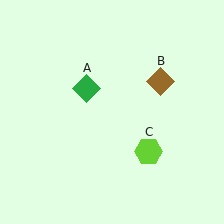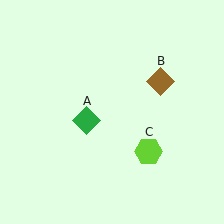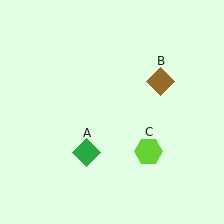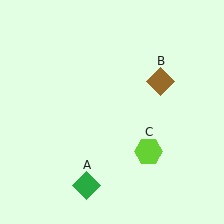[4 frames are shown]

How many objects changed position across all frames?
1 object changed position: green diamond (object A).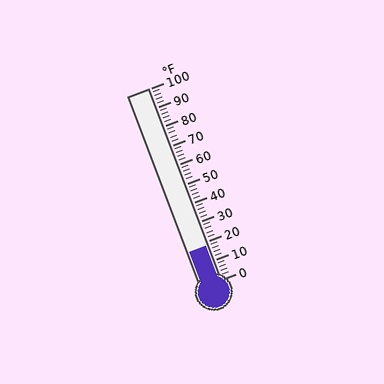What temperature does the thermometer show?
The thermometer shows approximately 18°F.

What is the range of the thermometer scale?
The thermometer scale ranges from 0°F to 100°F.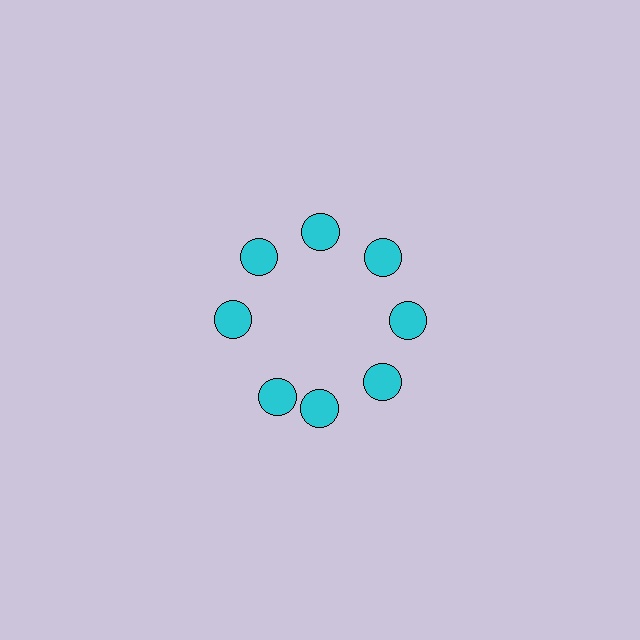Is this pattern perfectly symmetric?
No. The 8 cyan circles are arranged in a ring, but one element near the 8 o'clock position is rotated out of alignment along the ring, breaking the 8-fold rotational symmetry.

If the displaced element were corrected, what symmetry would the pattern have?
It would have 8-fold rotational symmetry — the pattern would map onto itself every 45 degrees.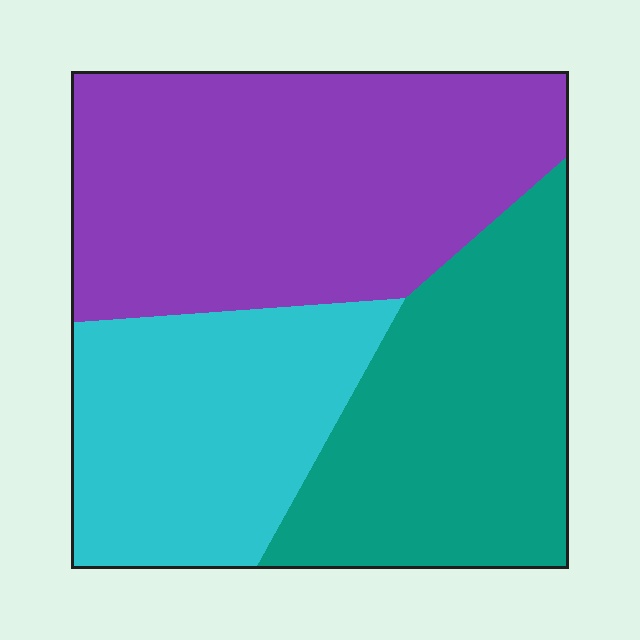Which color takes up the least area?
Cyan, at roughly 25%.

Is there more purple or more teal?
Purple.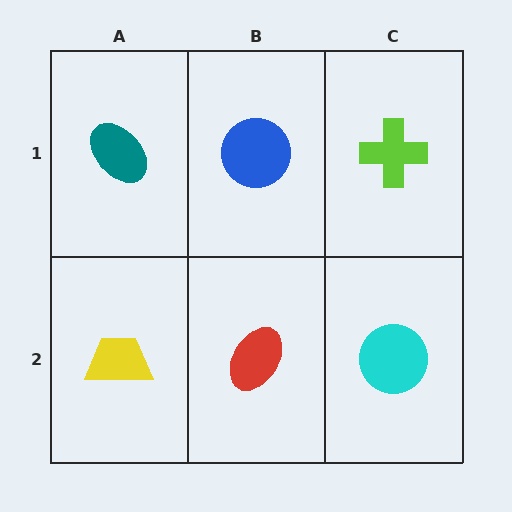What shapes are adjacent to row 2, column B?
A blue circle (row 1, column B), a yellow trapezoid (row 2, column A), a cyan circle (row 2, column C).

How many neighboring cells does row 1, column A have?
2.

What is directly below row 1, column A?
A yellow trapezoid.